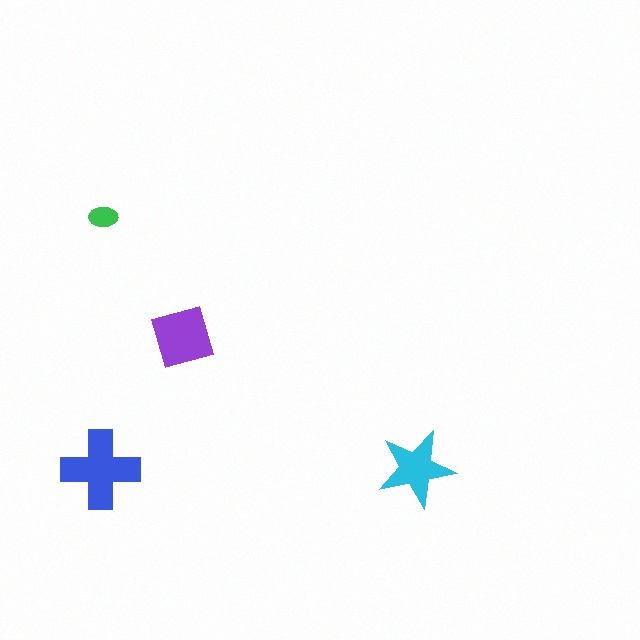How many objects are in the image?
There are 4 objects in the image.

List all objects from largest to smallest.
The blue cross, the purple diamond, the cyan star, the green ellipse.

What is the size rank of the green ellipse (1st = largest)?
4th.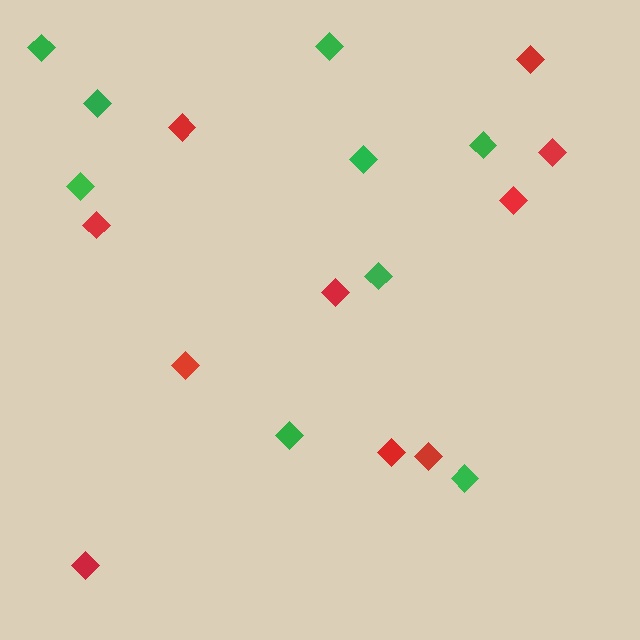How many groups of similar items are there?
There are 2 groups: one group of red diamonds (10) and one group of green diamonds (9).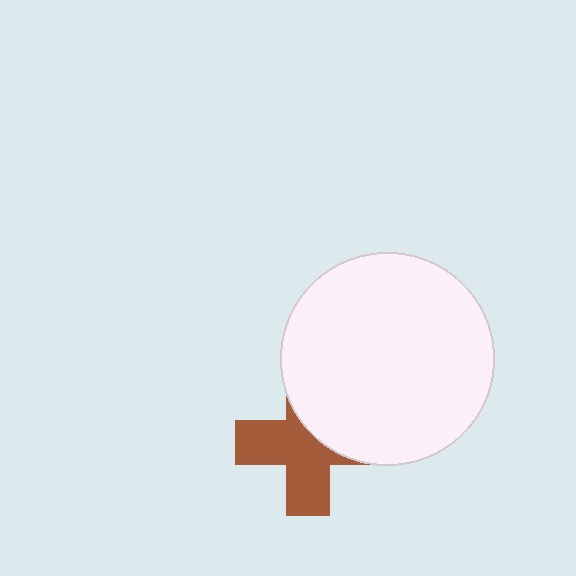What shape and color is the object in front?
The object in front is a white circle.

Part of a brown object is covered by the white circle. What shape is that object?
It is a cross.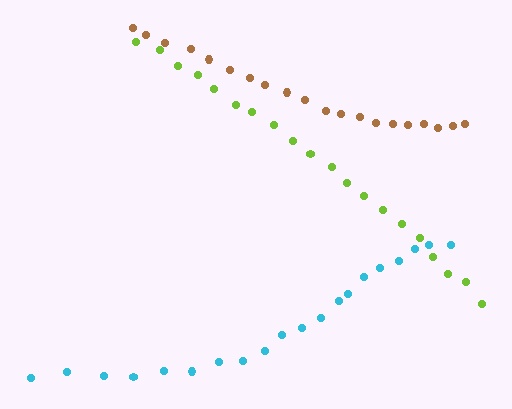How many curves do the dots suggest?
There are 3 distinct paths.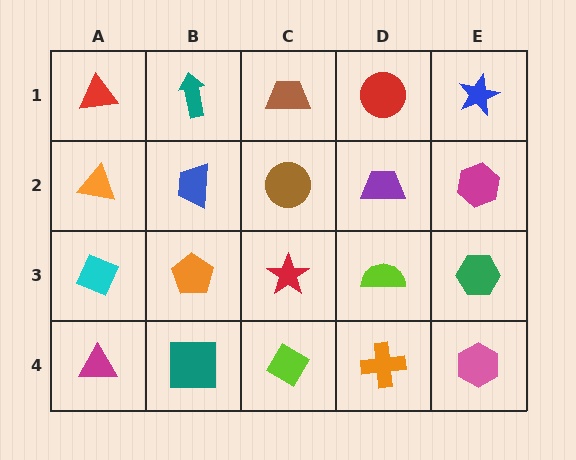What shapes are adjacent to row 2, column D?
A red circle (row 1, column D), a lime semicircle (row 3, column D), a brown circle (row 2, column C), a magenta hexagon (row 2, column E).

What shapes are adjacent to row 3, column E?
A magenta hexagon (row 2, column E), a pink hexagon (row 4, column E), a lime semicircle (row 3, column D).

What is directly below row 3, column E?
A pink hexagon.